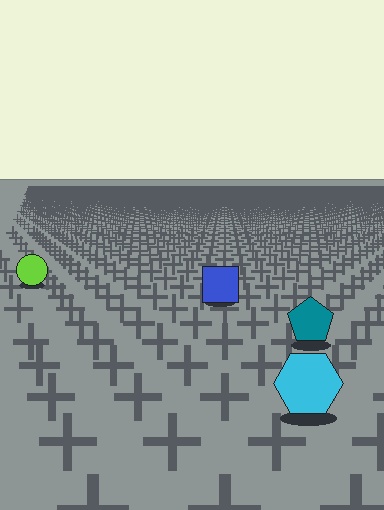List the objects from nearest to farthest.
From nearest to farthest: the cyan hexagon, the teal pentagon, the blue square, the lime circle.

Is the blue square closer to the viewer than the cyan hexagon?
No. The cyan hexagon is closer — you can tell from the texture gradient: the ground texture is coarser near it.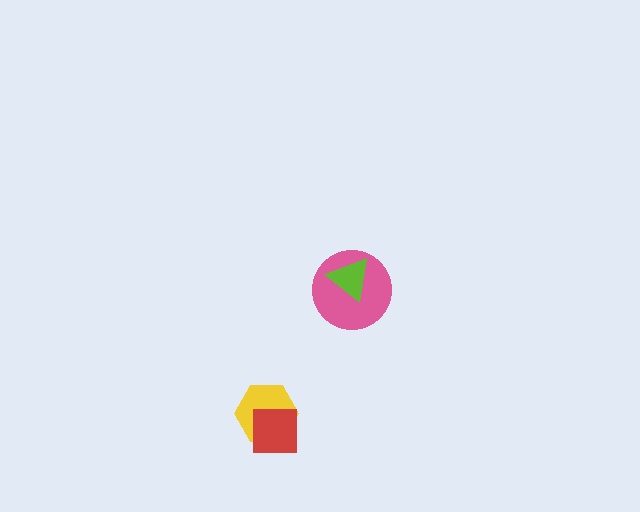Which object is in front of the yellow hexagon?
The red square is in front of the yellow hexagon.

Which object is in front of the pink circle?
The lime triangle is in front of the pink circle.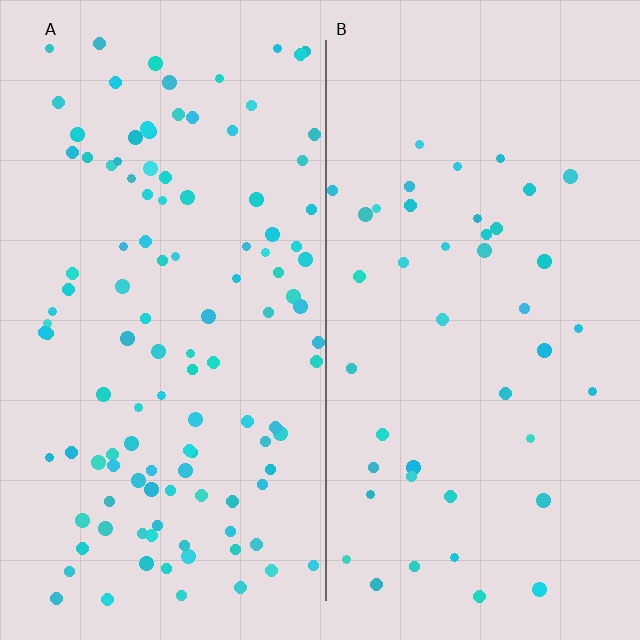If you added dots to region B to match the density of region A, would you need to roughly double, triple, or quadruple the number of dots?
Approximately triple.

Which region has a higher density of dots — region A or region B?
A (the left).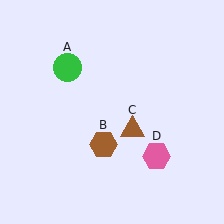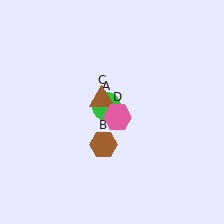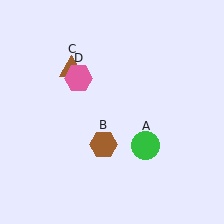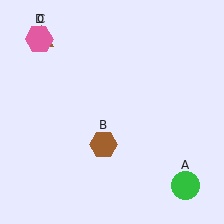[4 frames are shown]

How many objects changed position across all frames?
3 objects changed position: green circle (object A), brown triangle (object C), pink hexagon (object D).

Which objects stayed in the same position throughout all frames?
Brown hexagon (object B) remained stationary.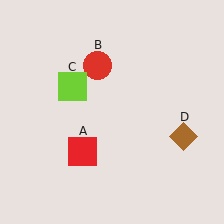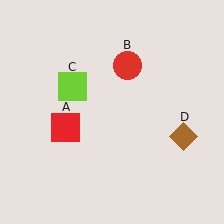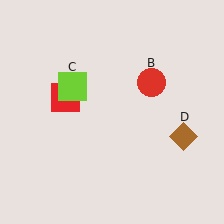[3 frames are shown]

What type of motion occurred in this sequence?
The red square (object A), red circle (object B) rotated clockwise around the center of the scene.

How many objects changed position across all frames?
2 objects changed position: red square (object A), red circle (object B).